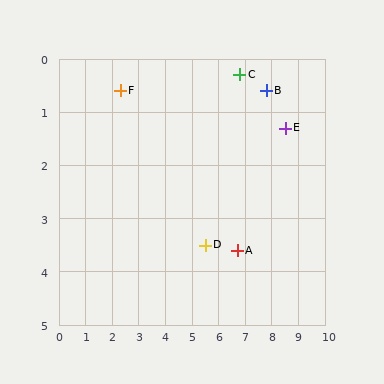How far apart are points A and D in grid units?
Points A and D are about 1.2 grid units apart.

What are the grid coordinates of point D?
Point D is at approximately (5.5, 3.5).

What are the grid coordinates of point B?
Point B is at approximately (7.8, 0.6).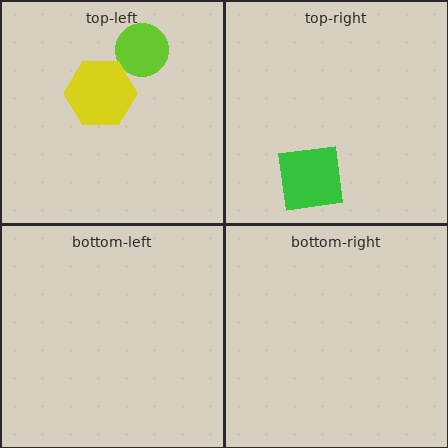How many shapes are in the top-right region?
1.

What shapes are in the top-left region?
The lime circle, the yellow hexagon.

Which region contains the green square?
The top-right region.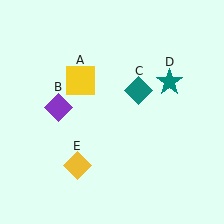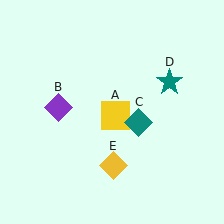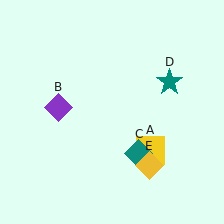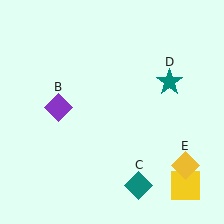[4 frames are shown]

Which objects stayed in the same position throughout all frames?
Purple diamond (object B) and teal star (object D) remained stationary.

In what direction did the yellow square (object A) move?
The yellow square (object A) moved down and to the right.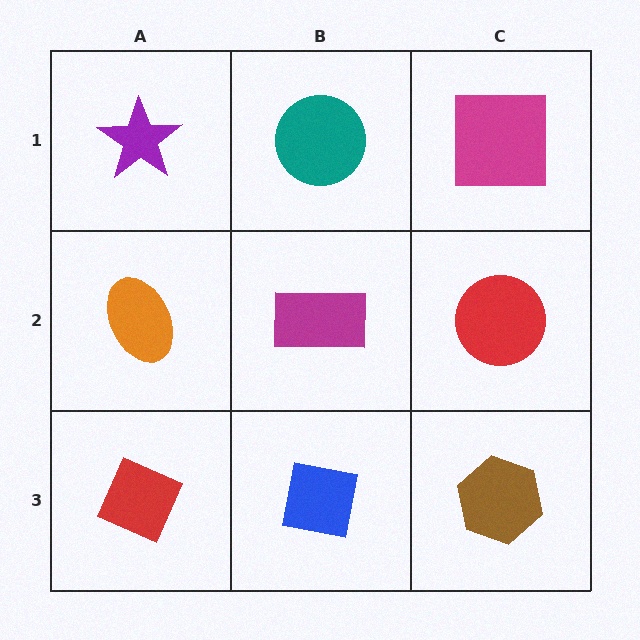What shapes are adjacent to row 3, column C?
A red circle (row 2, column C), a blue square (row 3, column B).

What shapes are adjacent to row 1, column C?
A red circle (row 2, column C), a teal circle (row 1, column B).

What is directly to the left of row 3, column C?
A blue square.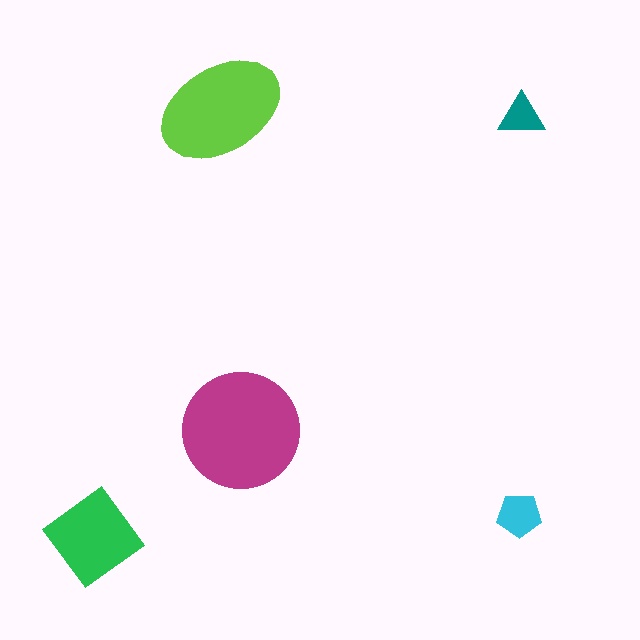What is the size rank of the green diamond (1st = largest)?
3rd.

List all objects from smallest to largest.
The teal triangle, the cyan pentagon, the green diamond, the lime ellipse, the magenta circle.